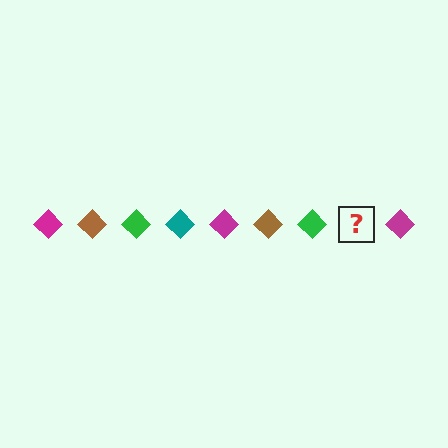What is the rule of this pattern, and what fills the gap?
The rule is that the pattern cycles through magenta, brown, green, teal diamonds. The gap should be filled with a teal diamond.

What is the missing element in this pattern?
The missing element is a teal diamond.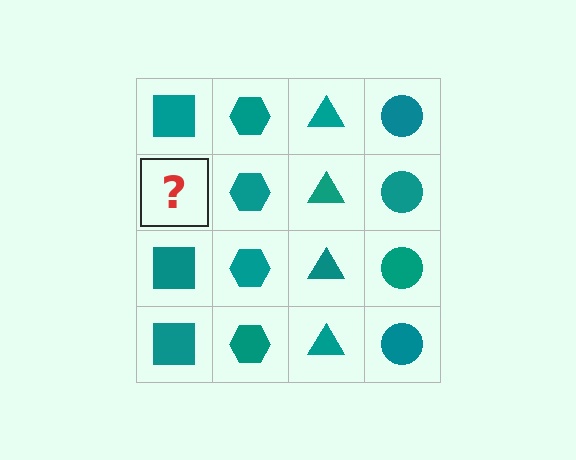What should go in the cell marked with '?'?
The missing cell should contain a teal square.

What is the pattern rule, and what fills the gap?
The rule is that each column has a consistent shape. The gap should be filled with a teal square.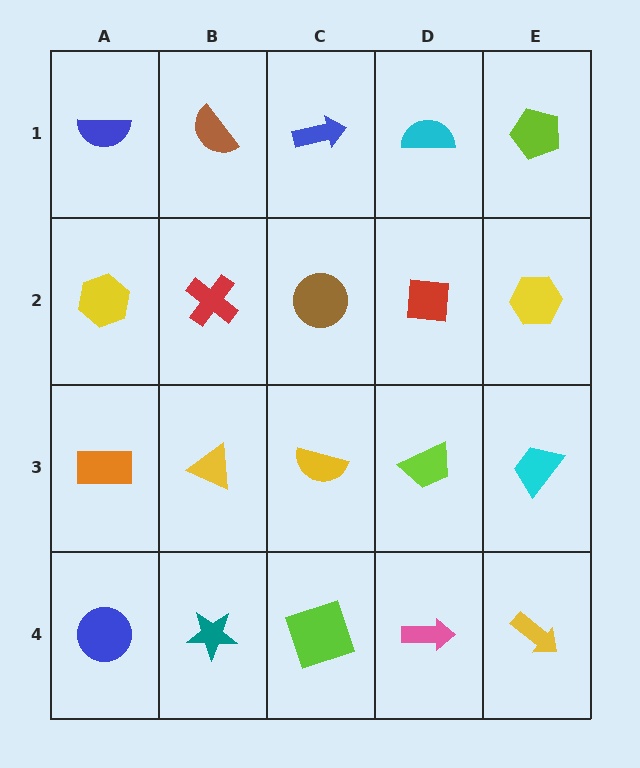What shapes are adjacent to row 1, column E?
A yellow hexagon (row 2, column E), a cyan semicircle (row 1, column D).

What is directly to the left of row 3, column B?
An orange rectangle.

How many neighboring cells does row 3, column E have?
3.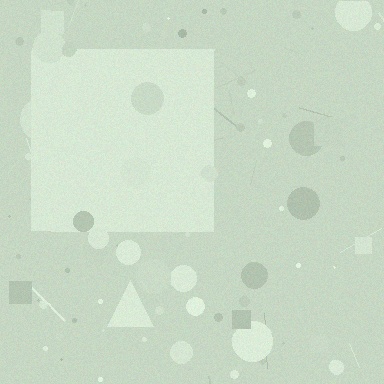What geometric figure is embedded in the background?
A square is embedded in the background.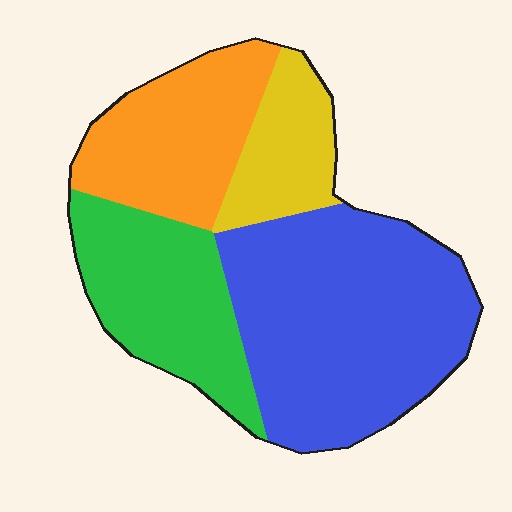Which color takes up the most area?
Blue, at roughly 45%.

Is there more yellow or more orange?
Orange.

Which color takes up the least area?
Yellow, at roughly 15%.